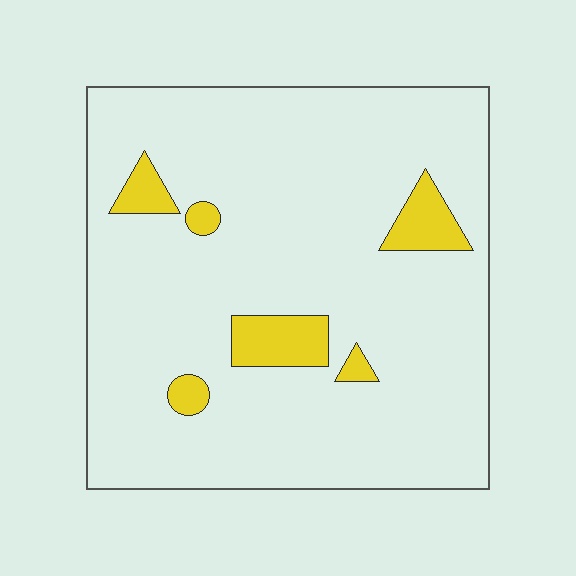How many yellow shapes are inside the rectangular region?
6.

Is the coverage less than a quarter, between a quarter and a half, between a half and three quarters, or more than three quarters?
Less than a quarter.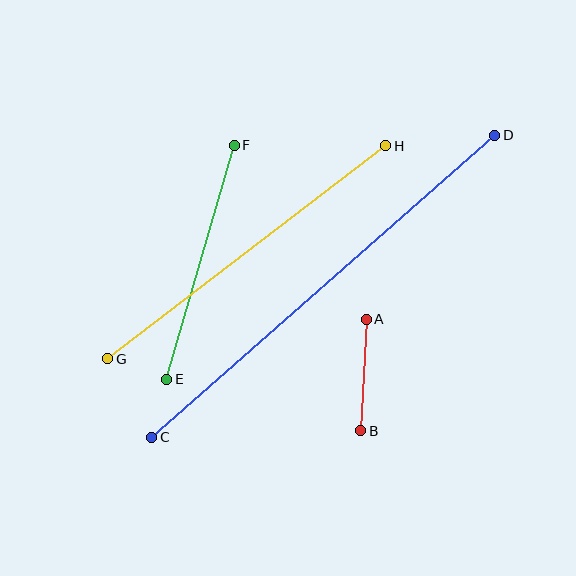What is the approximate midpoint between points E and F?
The midpoint is at approximately (200, 262) pixels.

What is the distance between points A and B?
The distance is approximately 112 pixels.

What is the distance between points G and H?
The distance is approximately 350 pixels.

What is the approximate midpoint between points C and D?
The midpoint is at approximately (323, 286) pixels.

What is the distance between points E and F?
The distance is approximately 243 pixels.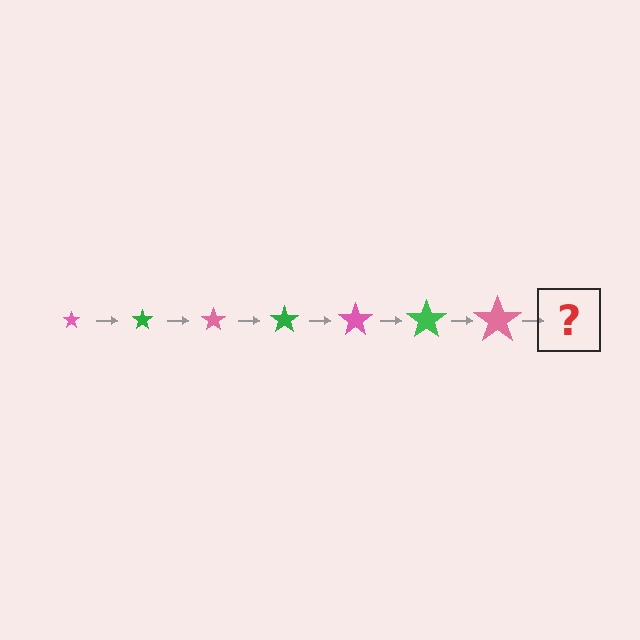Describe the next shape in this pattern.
It should be a green star, larger than the previous one.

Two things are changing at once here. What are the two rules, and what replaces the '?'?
The two rules are that the star grows larger each step and the color cycles through pink and green. The '?' should be a green star, larger than the previous one.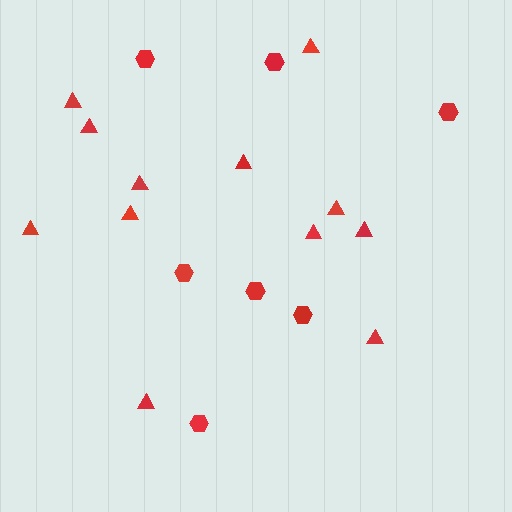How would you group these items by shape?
There are 2 groups: one group of triangles (12) and one group of hexagons (7).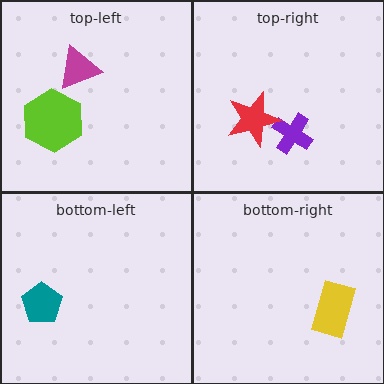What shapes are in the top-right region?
The purple cross, the red star.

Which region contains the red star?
The top-right region.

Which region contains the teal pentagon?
The bottom-left region.